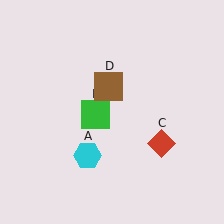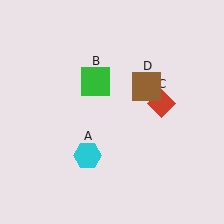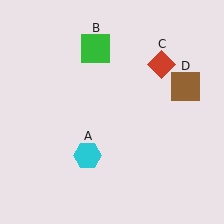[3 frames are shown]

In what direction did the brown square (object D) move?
The brown square (object D) moved right.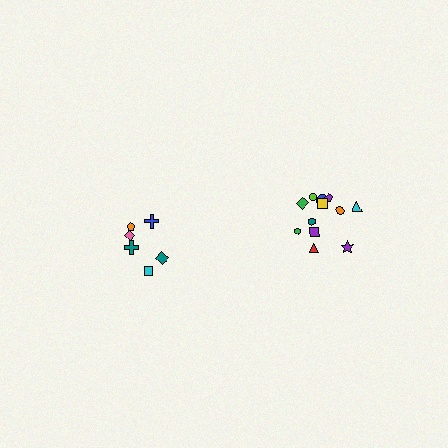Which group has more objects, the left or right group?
The right group.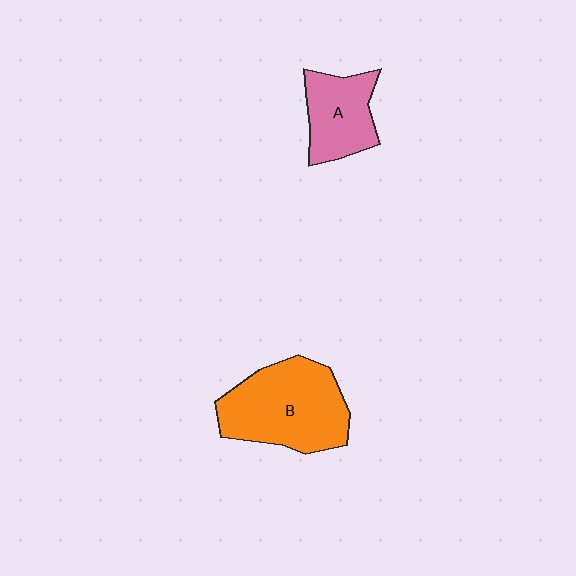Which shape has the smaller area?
Shape A (pink).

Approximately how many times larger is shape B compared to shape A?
Approximately 1.7 times.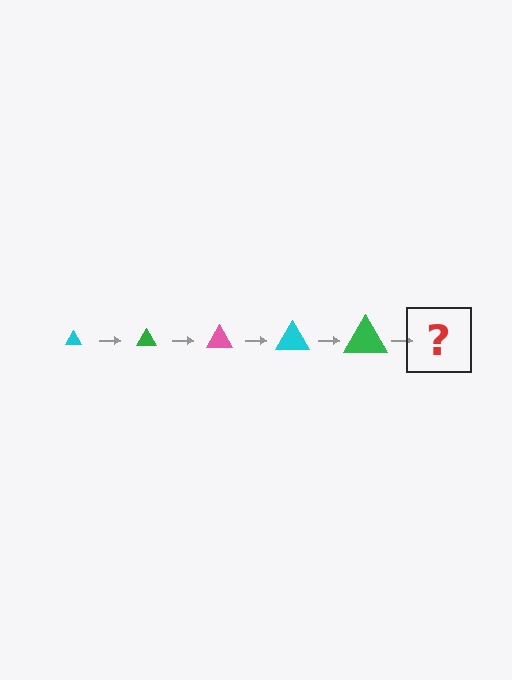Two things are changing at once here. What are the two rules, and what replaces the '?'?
The two rules are that the triangle grows larger each step and the color cycles through cyan, green, and pink. The '?' should be a pink triangle, larger than the previous one.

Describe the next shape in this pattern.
It should be a pink triangle, larger than the previous one.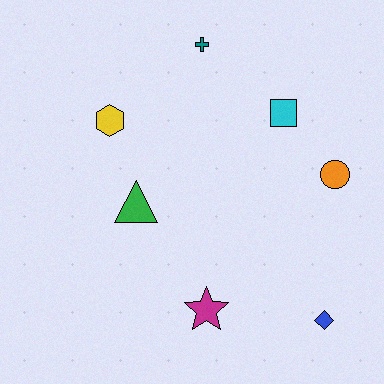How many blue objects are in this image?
There is 1 blue object.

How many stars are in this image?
There is 1 star.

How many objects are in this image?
There are 7 objects.